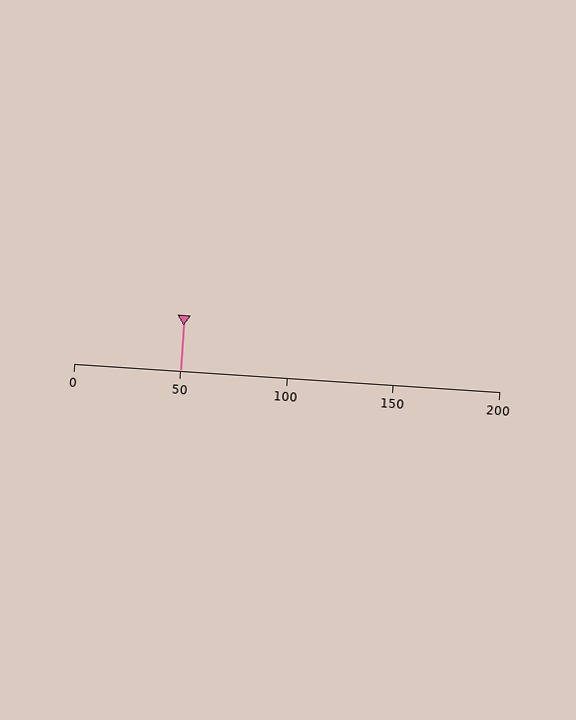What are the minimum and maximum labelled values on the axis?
The axis runs from 0 to 200.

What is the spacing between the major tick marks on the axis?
The major ticks are spaced 50 apart.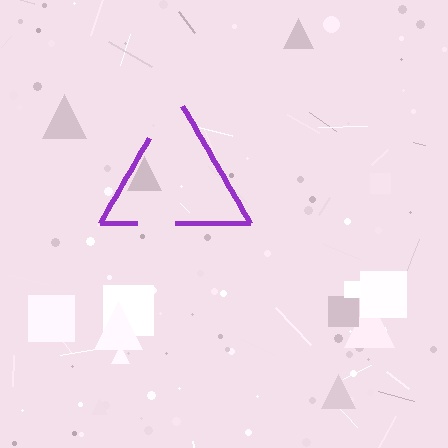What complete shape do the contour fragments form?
The contour fragments form a triangle.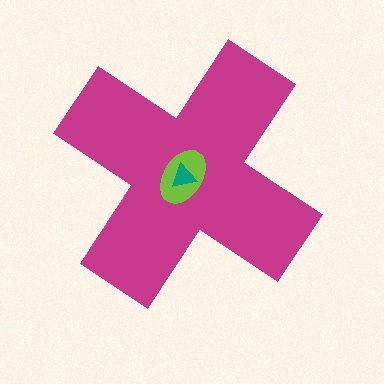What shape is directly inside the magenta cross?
The lime ellipse.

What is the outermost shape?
The magenta cross.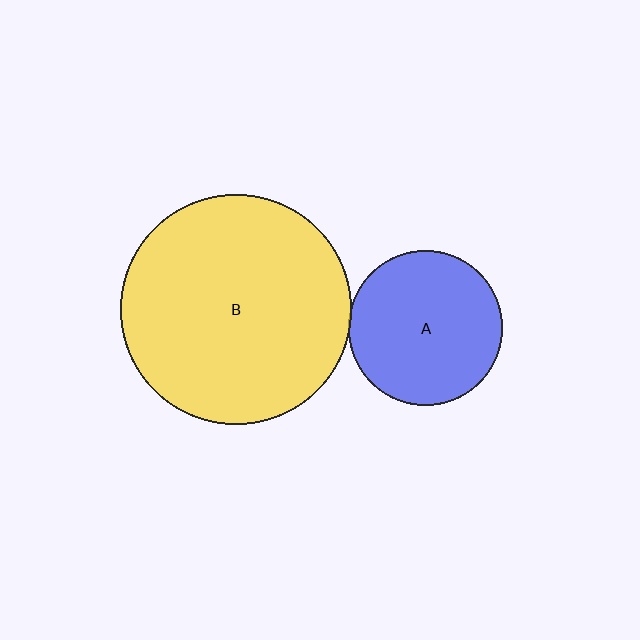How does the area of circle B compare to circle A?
Approximately 2.2 times.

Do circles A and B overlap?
Yes.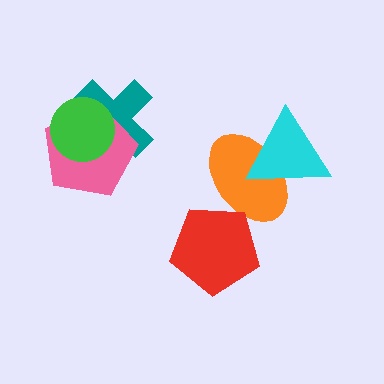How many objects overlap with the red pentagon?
1 object overlaps with the red pentagon.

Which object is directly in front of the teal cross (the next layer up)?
The pink pentagon is directly in front of the teal cross.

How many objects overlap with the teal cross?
2 objects overlap with the teal cross.